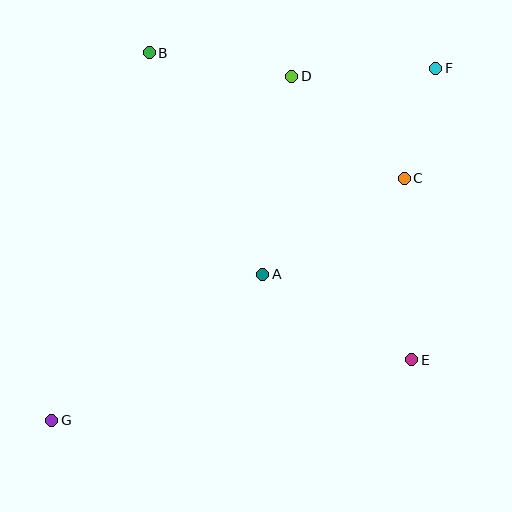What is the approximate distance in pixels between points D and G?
The distance between D and G is approximately 419 pixels.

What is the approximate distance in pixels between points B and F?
The distance between B and F is approximately 287 pixels.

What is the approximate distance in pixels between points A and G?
The distance between A and G is approximately 257 pixels.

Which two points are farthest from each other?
Points F and G are farthest from each other.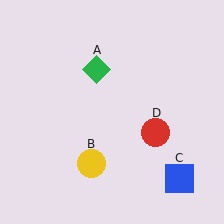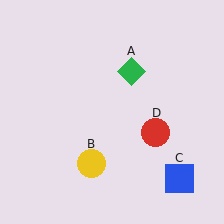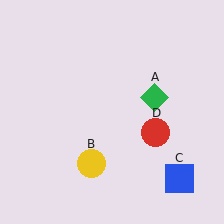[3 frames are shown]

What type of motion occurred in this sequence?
The green diamond (object A) rotated clockwise around the center of the scene.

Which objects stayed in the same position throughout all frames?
Yellow circle (object B) and blue square (object C) and red circle (object D) remained stationary.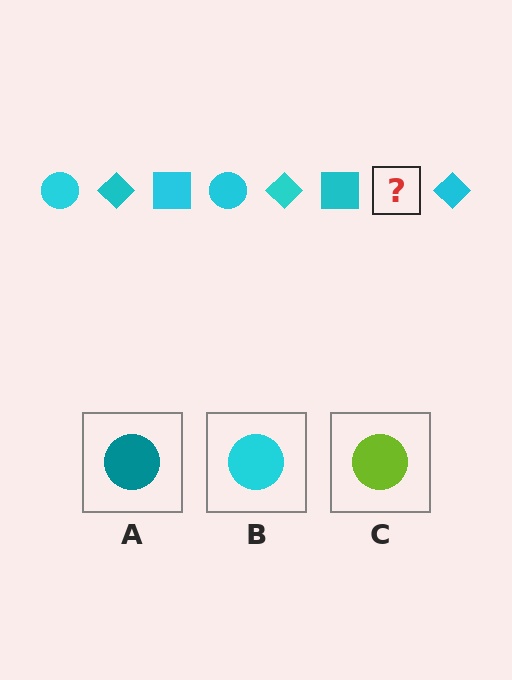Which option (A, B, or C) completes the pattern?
B.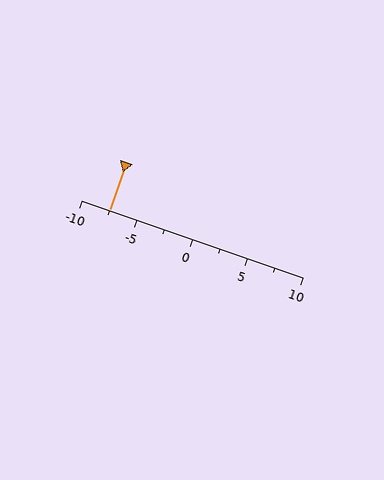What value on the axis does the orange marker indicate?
The marker indicates approximately -7.5.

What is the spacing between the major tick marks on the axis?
The major ticks are spaced 5 apart.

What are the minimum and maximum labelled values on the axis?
The axis runs from -10 to 10.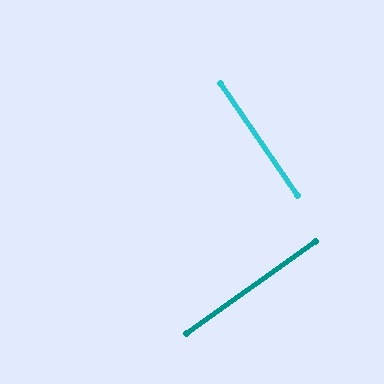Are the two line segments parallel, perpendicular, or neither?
Perpendicular — they meet at approximately 89°.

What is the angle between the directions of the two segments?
Approximately 89 degrees.